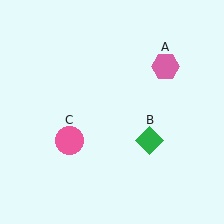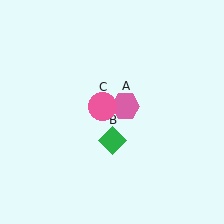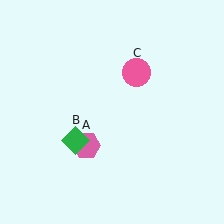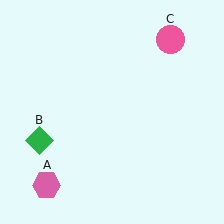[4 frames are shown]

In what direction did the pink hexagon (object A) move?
The pink hexagon (object A) moved down and to the left.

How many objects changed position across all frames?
3 objects changed position: pink hexagon (object A), green diamond (object B), pink circle (object C).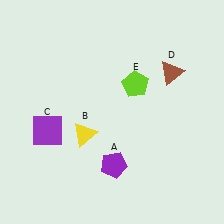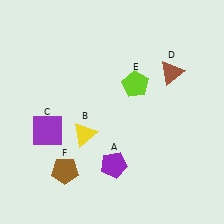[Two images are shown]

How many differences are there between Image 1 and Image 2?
There is 1 difference between the two images.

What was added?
A brown pentagon (F) was added in Image 2.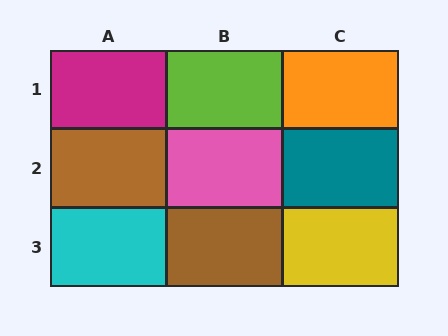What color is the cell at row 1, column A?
Magenta.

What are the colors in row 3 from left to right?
Cyan, brown, yellow.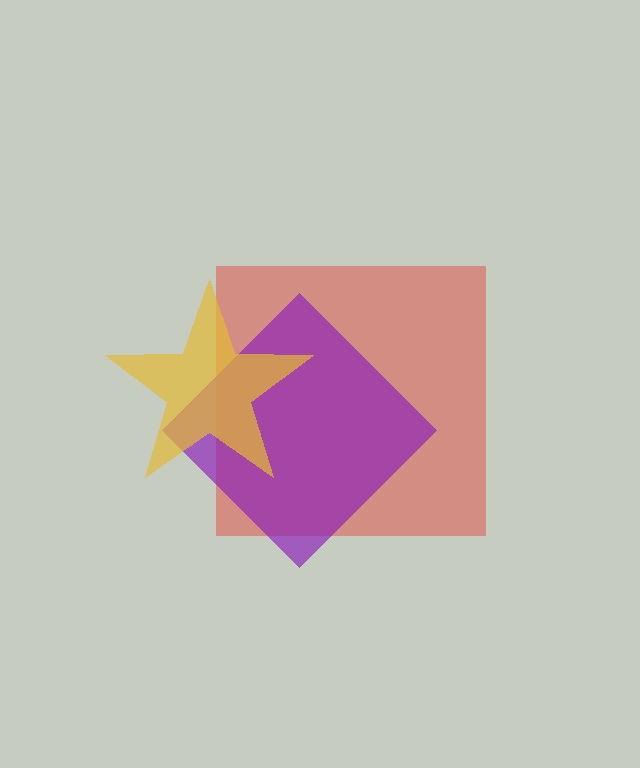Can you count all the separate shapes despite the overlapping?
Yes, there are 3 separate shapes.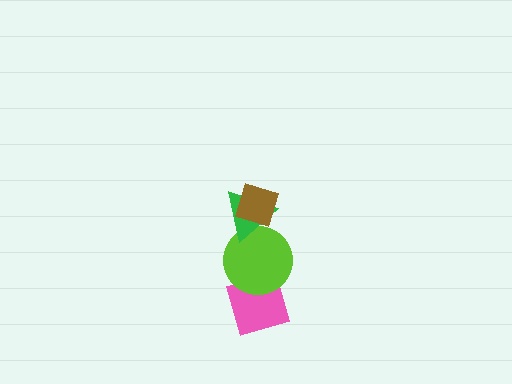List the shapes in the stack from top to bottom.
From top to bottom: the brown diamond, the green triangle, the lime circle, the pink diamond.